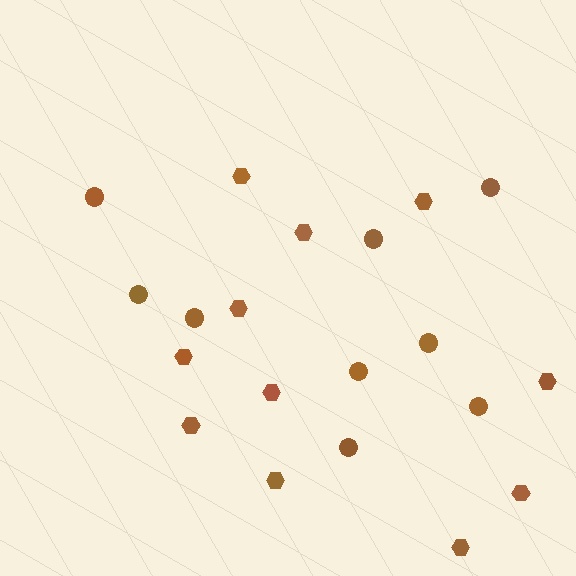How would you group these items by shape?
There are 2 groups: one group of hexagons (11) and one group of circles (9).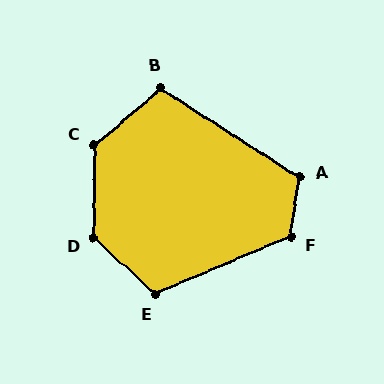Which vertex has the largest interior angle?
D, at approximately 132 degrees.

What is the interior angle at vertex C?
Approximately 131 degrees (obtuse).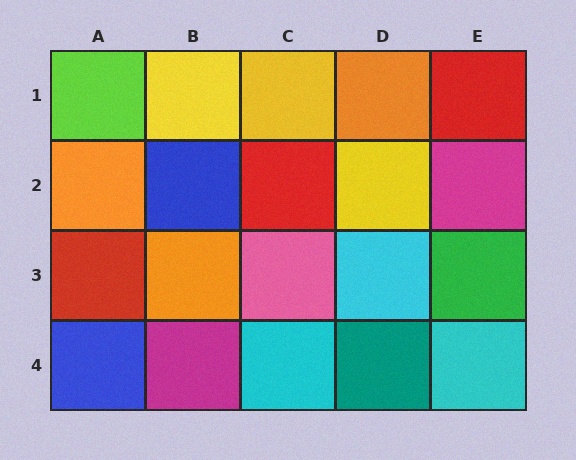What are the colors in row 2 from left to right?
Orange, blue, red, yellow, magenta.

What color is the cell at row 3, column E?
Green.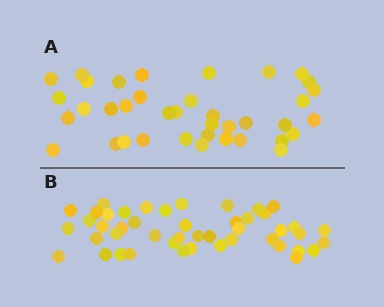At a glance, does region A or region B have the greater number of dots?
Region B (the bottom region) has more dots.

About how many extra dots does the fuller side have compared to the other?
Region B has roughly 8 or so more dots than region A.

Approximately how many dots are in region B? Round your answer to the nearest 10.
About 50 dots. (The exact count is 46, which rounds to 50.)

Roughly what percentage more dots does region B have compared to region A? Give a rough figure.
About 20% more.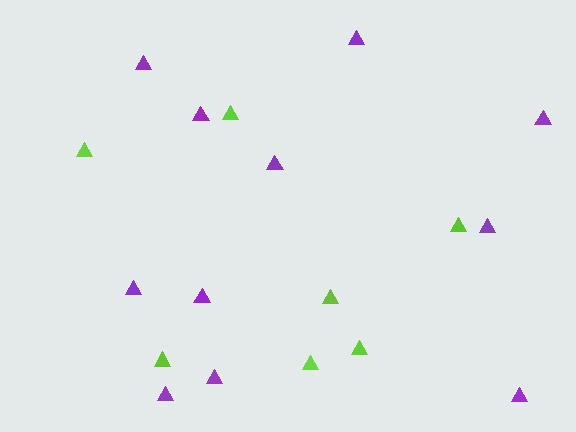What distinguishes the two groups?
There are 2 groups: one group of lime triangles (7) and one group of purple triangles (11).